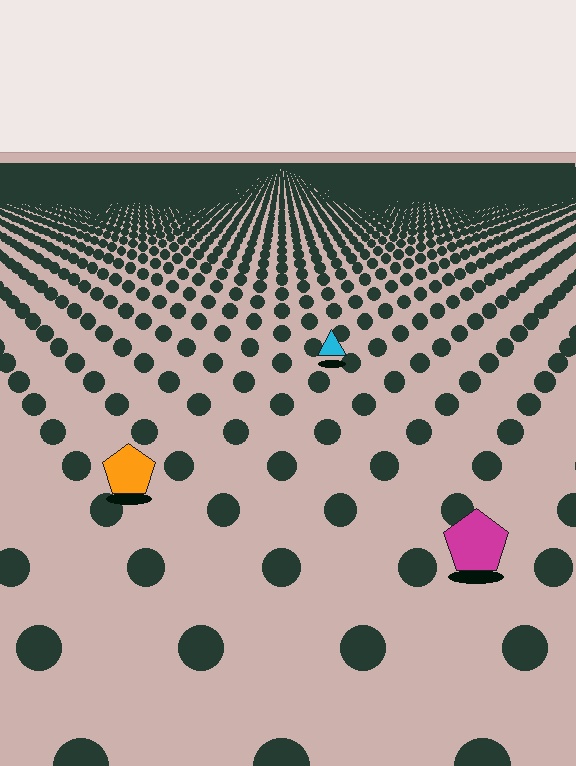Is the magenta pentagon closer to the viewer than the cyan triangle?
Yes. The magenta pentagon is closer — you can tell from the texture gradient: the ground texture is coarser near it.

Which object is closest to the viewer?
The magenta pentagon is closest. The texture marks near it are larger and more spread out.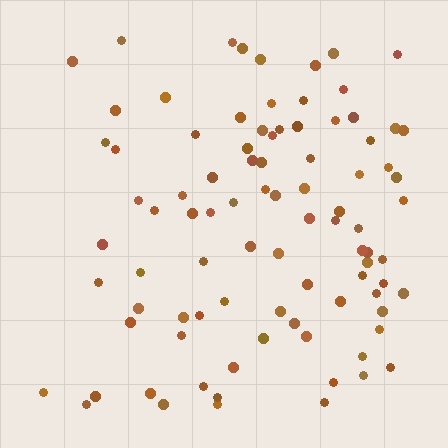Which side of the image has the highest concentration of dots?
The right.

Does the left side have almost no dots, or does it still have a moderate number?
Still a moderate number, just noticeably fewer than the right.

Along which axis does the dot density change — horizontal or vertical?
Horizontal.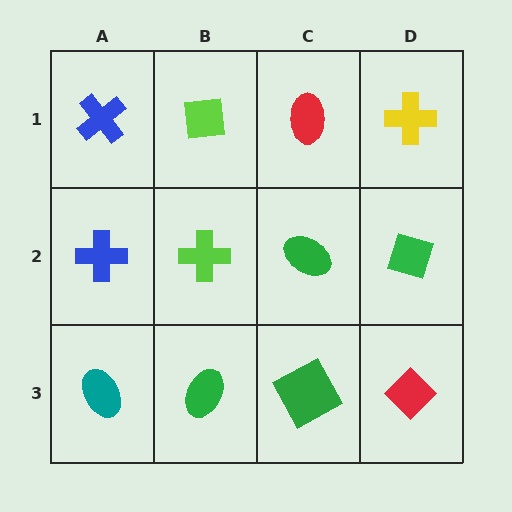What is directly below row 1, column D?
A green diamond.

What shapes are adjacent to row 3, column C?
A green ellipse (row 2, column C), a green ellipse (row 3, column B), a red diamond (row 3, column D).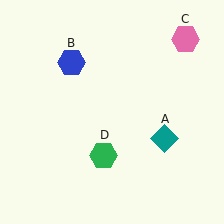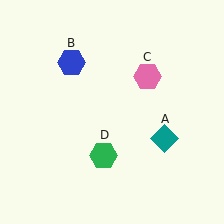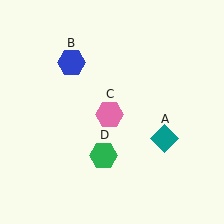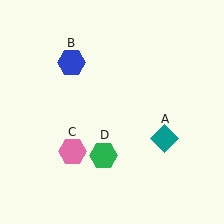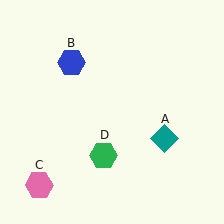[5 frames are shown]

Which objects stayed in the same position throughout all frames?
Teal diamond (object A) and blue hexagon (object B) and green hexagon (object D) remained stationary.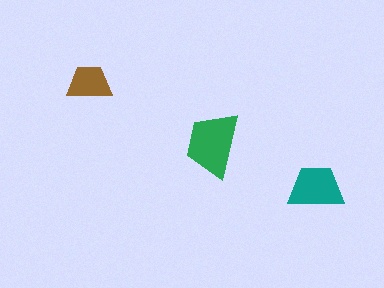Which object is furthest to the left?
The brown trapezoid is leftmost.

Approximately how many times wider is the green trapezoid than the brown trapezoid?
About 1.5 times wider.